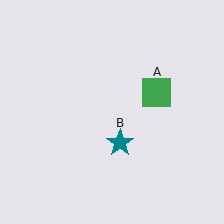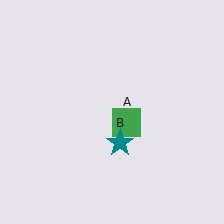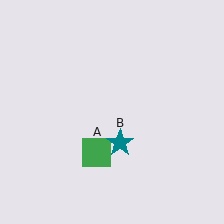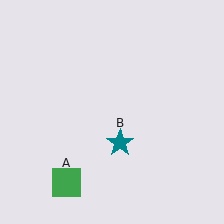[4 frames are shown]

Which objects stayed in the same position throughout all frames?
Teal star (object B) remained stationary.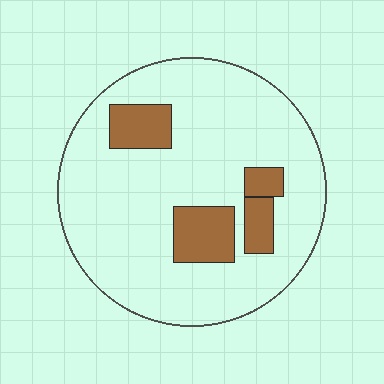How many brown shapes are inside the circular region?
4.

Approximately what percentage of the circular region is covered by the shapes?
Approximately 15%.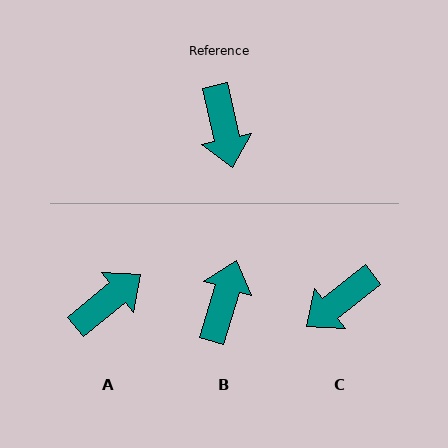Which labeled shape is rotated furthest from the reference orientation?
B, about 151 degrees away.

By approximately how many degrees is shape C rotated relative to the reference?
Approximately 64 degrees clockwise.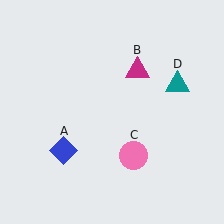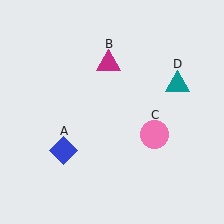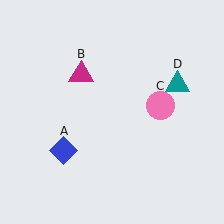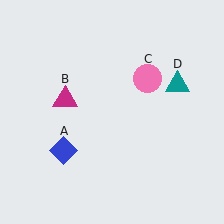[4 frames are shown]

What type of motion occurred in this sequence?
The magenta triangle (object B), pink circle (object C) rotated counterclockwise around the center of the scene.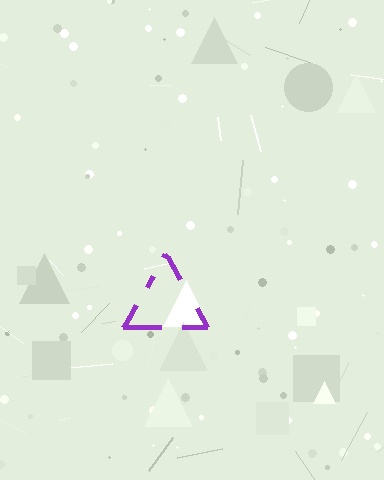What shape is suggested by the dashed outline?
The dashed outline suggests a triangle.